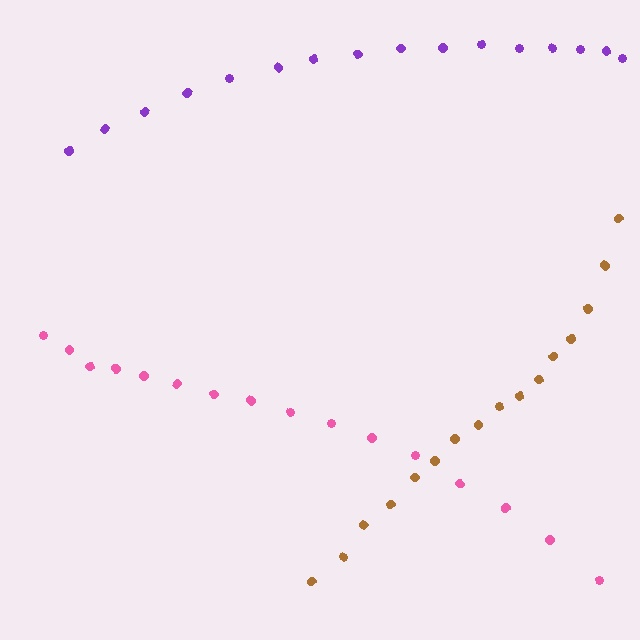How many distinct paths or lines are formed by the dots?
There are 3 distinct paths.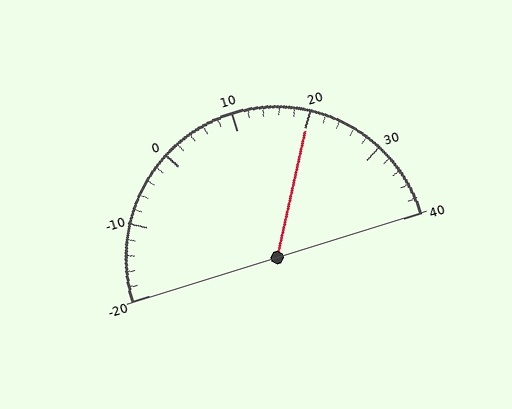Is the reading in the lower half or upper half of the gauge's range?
The reading is in the upper half of the range (-20 to 40).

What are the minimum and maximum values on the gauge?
The gauge ranges from -20 to 40.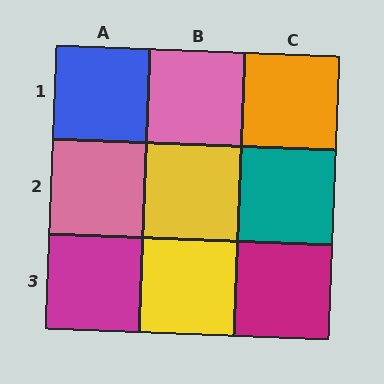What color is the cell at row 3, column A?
Magenta.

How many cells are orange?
1 cell is orange.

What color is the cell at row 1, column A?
Blue.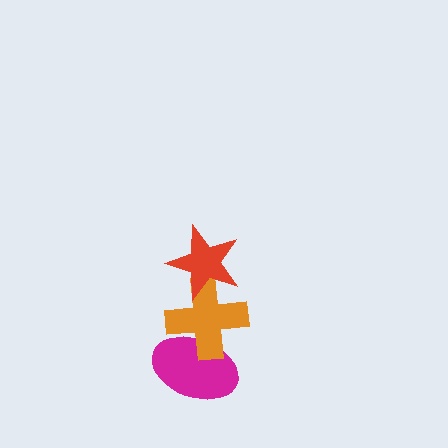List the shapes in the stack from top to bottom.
From top to bottom: the red star, the orange cross, the magenta ellipse.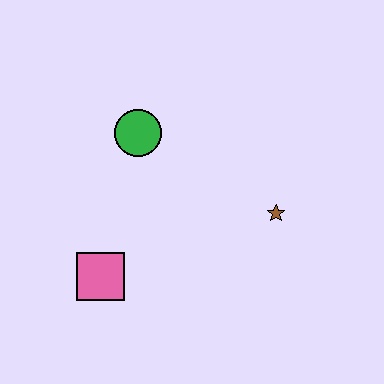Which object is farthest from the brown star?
The pink square is farthest from the brown star.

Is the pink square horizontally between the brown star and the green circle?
No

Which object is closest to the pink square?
The green circle is closest to the pink square.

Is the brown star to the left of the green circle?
No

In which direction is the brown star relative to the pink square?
The brown star is to the right of the pink square.